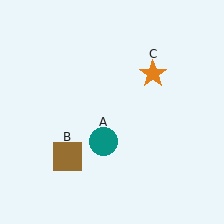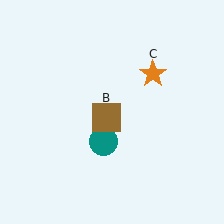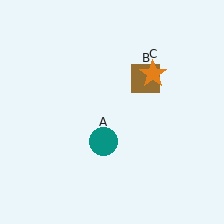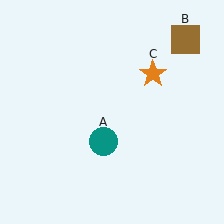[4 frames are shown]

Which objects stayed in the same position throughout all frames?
Teal circle (object A) and orange star (object C) remained stationary.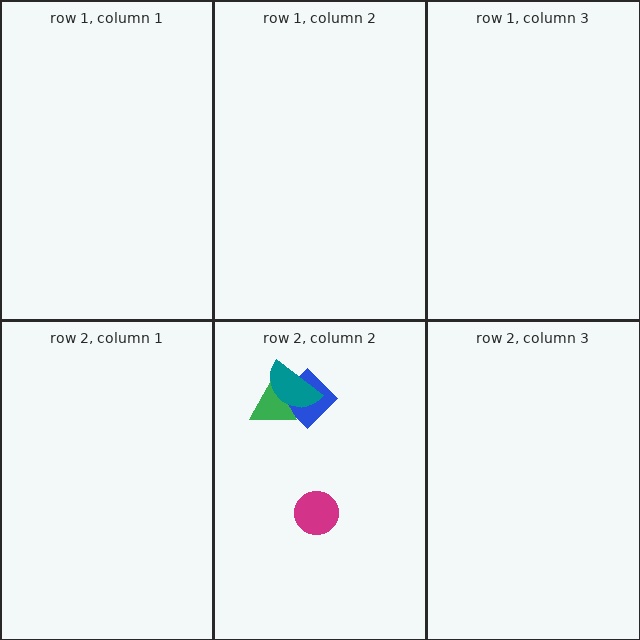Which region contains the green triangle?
The row 2, column 2 region.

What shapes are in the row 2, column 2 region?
The blue diamond, the green triangle, the magenta circle, the teal semicircle.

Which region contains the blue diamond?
The row 2, column 2 region.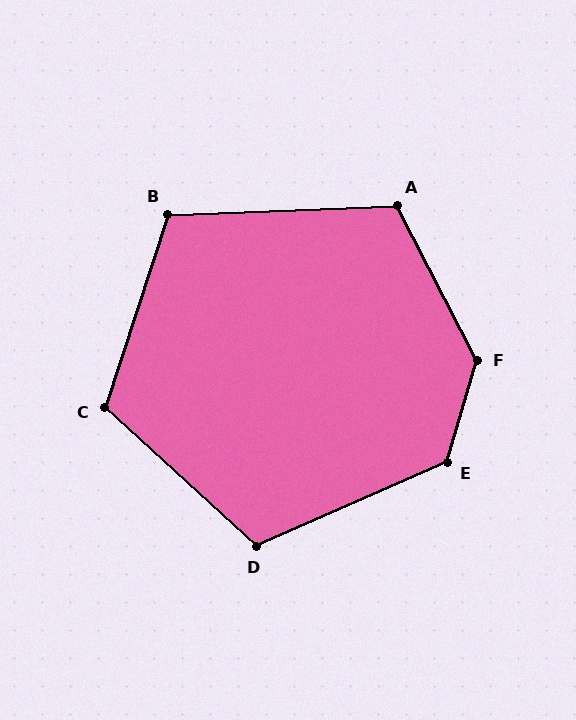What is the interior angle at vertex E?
Approximately 130 degrees (obtuse).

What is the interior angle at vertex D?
Approximately 114 degrees (obtuse).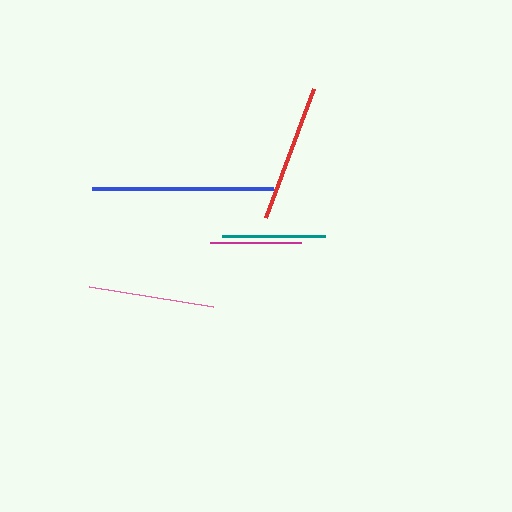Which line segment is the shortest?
The magenta line is the shortest at approximately 91 pixels.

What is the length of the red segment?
The red segment is approximately 137 pixels long.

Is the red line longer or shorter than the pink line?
The red line is longer than the pink line.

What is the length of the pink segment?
The pink segment is approximately 126 pixels long.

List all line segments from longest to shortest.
From longest to shortest: blue, red, pink, teal, magenta.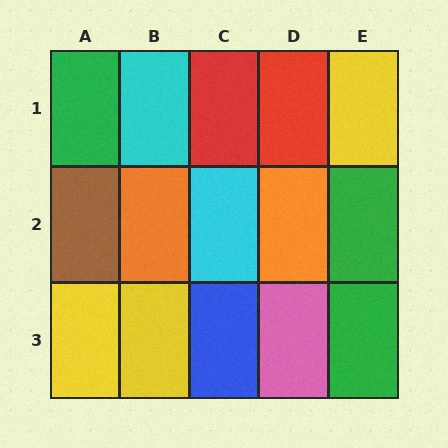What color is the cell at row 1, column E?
Yellow.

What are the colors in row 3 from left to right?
Yellow, yellow, blue, pink, green.